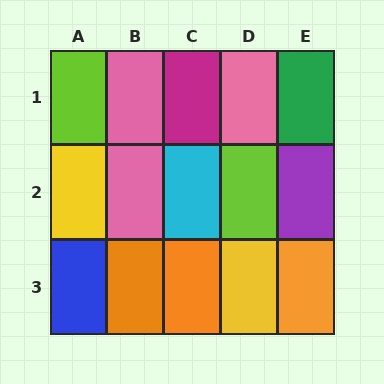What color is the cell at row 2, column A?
Yellow.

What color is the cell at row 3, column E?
Orange.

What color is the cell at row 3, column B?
Orange.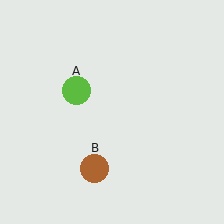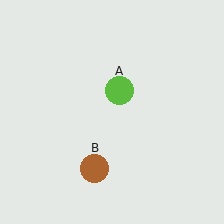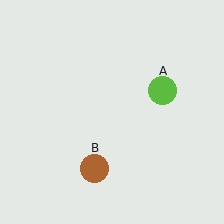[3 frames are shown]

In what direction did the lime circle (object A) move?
The lime circle (object A) moved right.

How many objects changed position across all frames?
1 object changed position: lime circle (object A).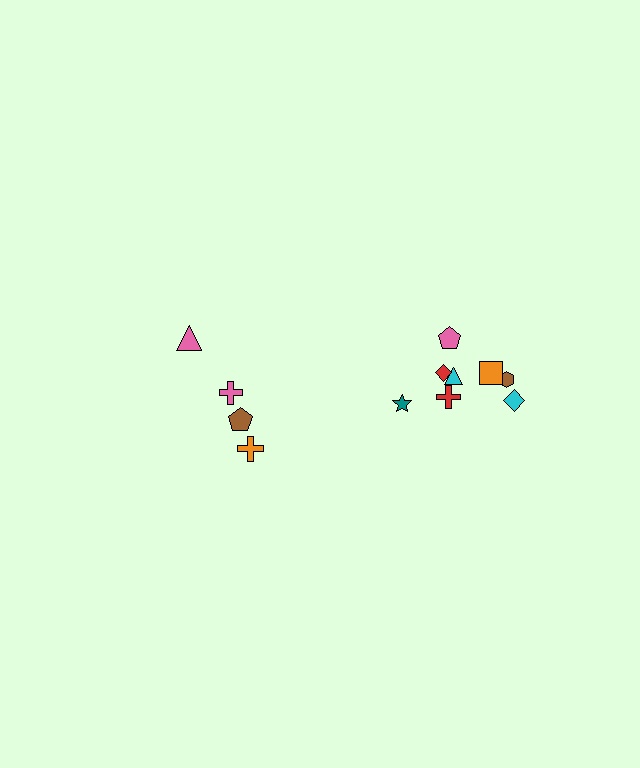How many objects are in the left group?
There are 4 objects.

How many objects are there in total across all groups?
There are 12 objects.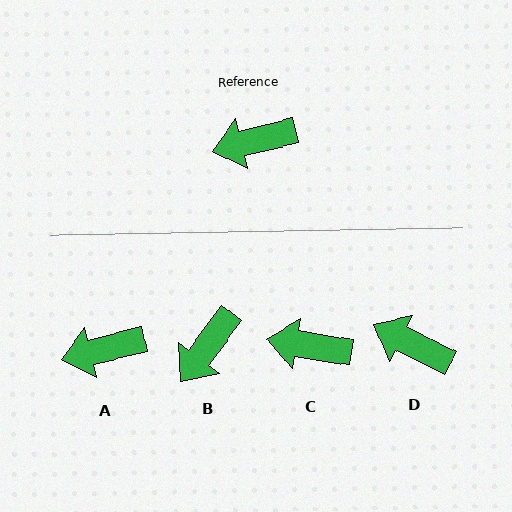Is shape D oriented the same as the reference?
No, it is off by about 41 degrees.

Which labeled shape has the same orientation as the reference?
A.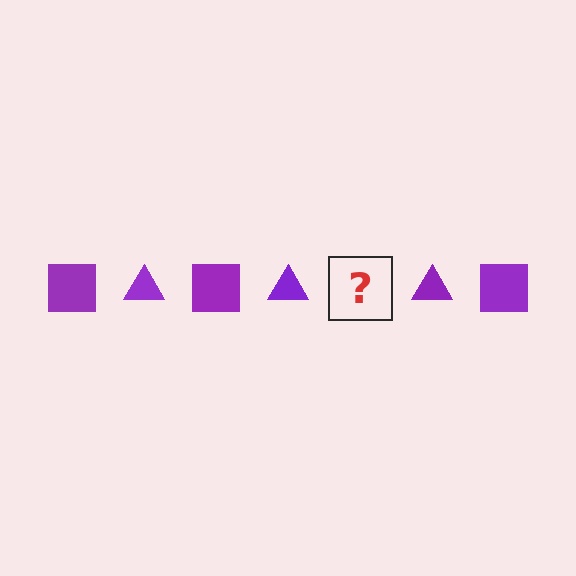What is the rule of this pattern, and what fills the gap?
The rule is that the pattern cycles through square, triangle shapes in purple. The gap should be filled with a purple square.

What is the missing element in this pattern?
The missing element is a purple square.